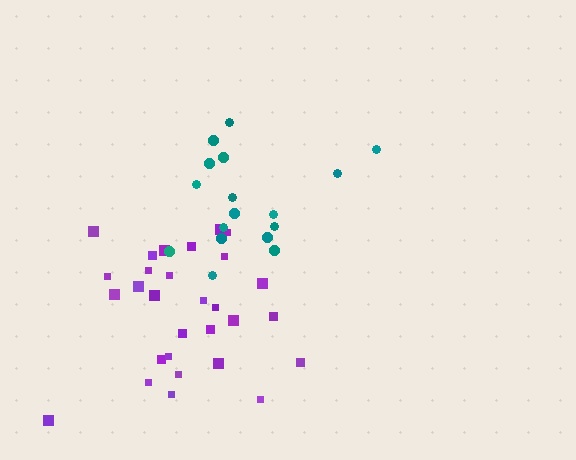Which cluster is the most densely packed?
Teal.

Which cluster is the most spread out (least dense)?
Purple.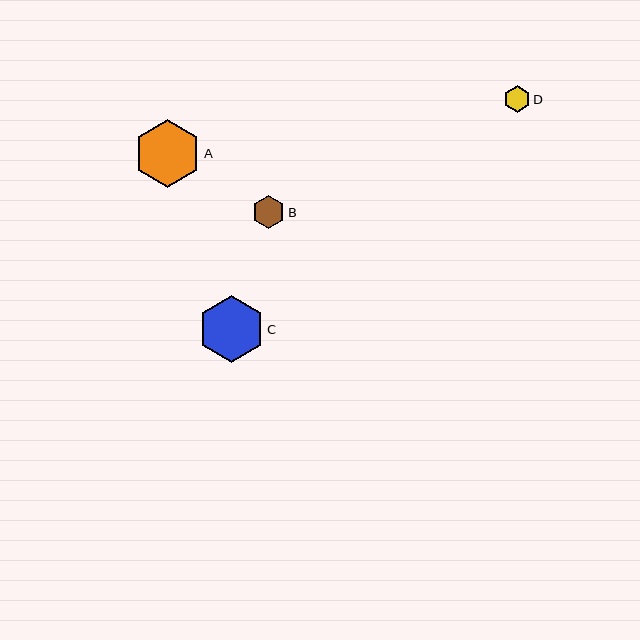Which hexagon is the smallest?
Hexagon D is the smallest with a size of approximately 27 pixels.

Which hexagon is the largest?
Hexagon A is the largest with a size of approximately 67 pixels.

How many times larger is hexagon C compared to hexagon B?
Hexagon C is approximately 2.0 times the size of hexagon B.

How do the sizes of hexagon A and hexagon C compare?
Hexagon A and hexagon C are approximately the same size.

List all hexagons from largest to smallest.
From largest to smallest: A, C, B, D.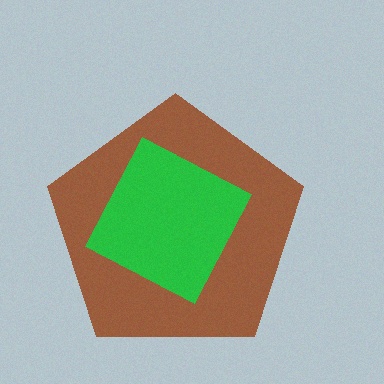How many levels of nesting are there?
2.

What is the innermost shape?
The green square.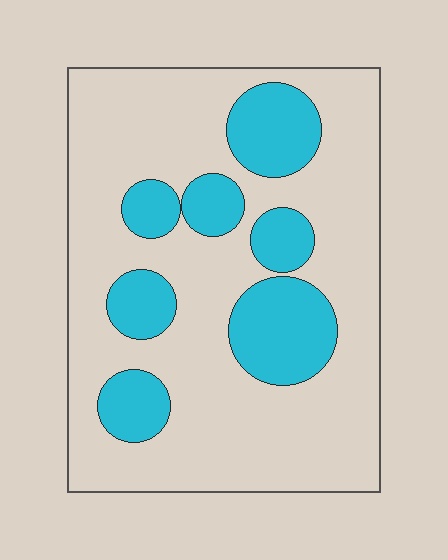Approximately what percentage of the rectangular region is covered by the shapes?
Approximately 25%.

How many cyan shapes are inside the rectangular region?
7.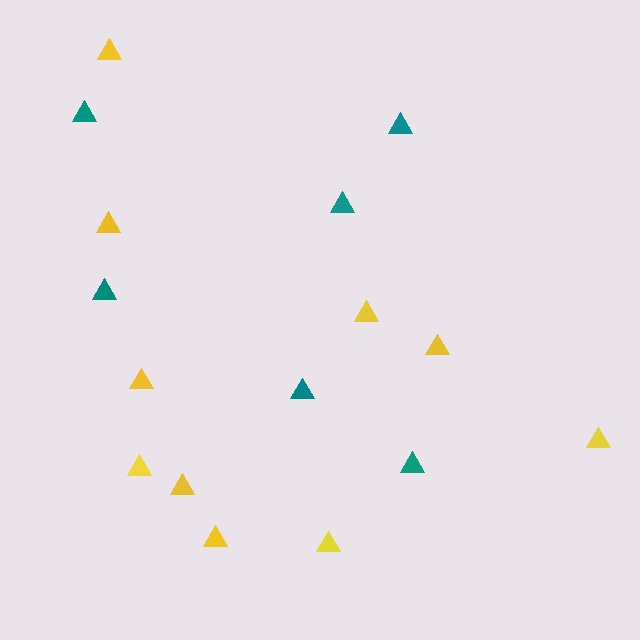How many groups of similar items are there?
There are 2 groups: one group of teal triangles (6) and one group of yellow triangles (10).